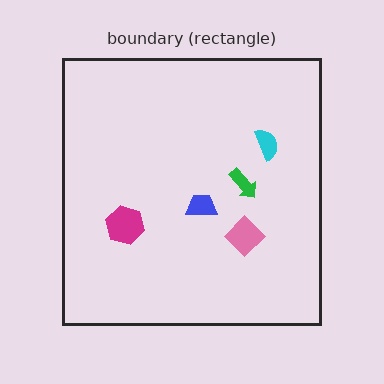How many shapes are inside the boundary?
5 inside, 0 outside.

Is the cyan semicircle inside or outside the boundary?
Inside.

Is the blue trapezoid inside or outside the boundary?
Inside.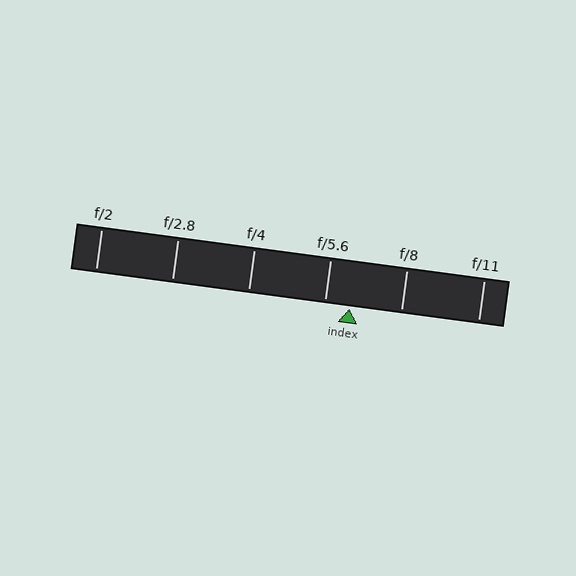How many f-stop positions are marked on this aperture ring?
There are 6 f-stop positions marked.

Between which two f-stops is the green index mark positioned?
The index mark is between f/5.6 and f/8.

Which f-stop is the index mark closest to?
The index mark is closest to f/5.6.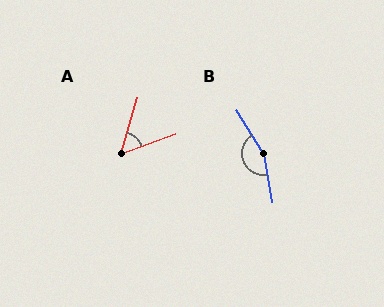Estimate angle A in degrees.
Approximately 53 degrees.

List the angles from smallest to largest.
A (53°), B (158°).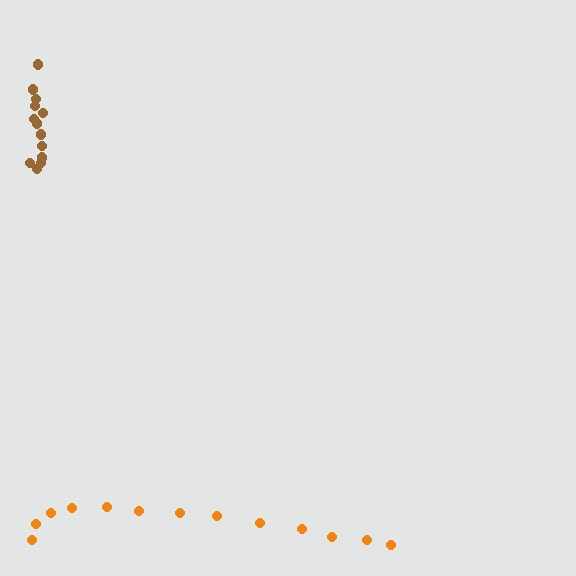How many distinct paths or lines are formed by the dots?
There are 2 distinct paths.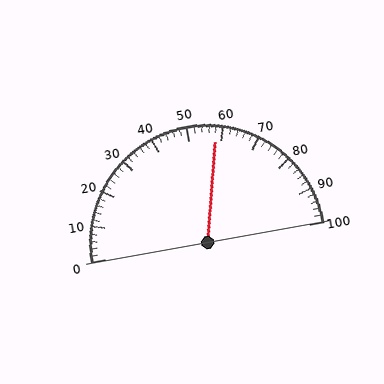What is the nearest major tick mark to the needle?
The nearest major tick mark is 60.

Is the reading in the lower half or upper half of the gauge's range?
The reading is in the upper half of the range (0 to 100).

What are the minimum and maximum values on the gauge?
The gauge ranges from 0 to 100.